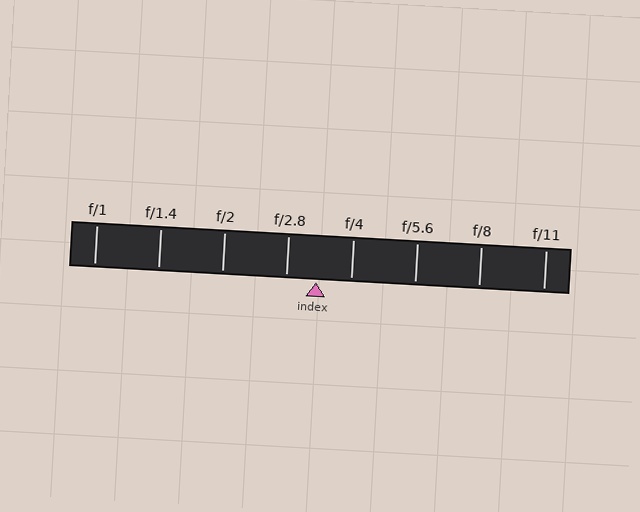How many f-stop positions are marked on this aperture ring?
There are 8 f-stop positions marked.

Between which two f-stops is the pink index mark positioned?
The index mark is between f/2.8 and f/4.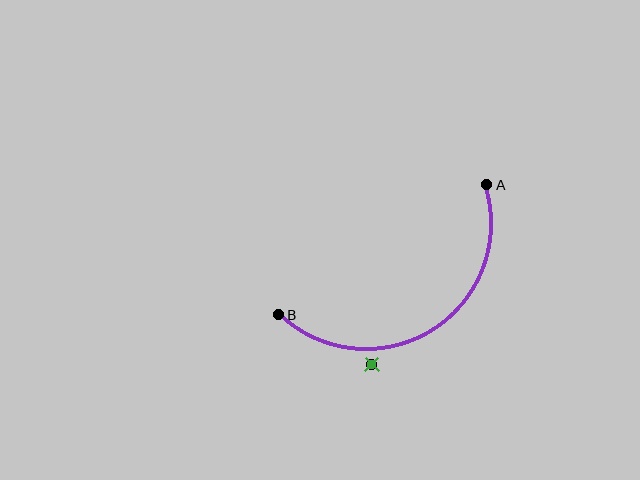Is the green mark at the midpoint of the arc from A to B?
No — the green mark does not lie on the arc at all. It sits slightly outside the curve.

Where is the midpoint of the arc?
The arc midpoint is the point on the curve farthest from the straight line joining A and B. It sits below that line.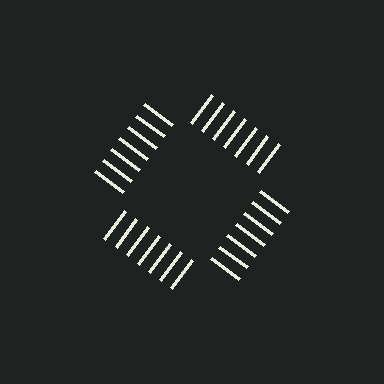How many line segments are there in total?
28 — 7 along each of the 4 edges.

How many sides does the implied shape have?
4 sides — the line-ends trace a square.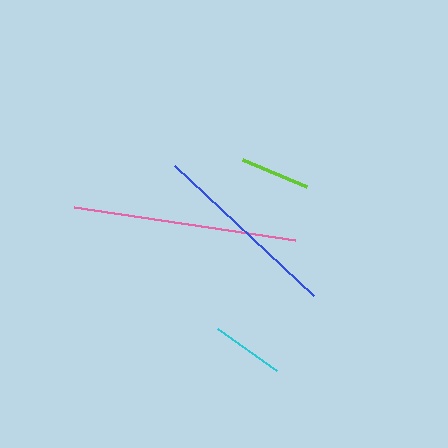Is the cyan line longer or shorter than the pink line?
The pink line is longer than the cyan line.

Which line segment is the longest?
The pink line is the longest at approximately 224 pixels.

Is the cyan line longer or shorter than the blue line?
The blue line is longer than the cyan line.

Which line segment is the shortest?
The lime line is the shortest at approximately 69 pixels.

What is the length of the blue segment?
The blue segment is approximately 190 pixels long.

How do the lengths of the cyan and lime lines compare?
The cyan and lime lines are approximately the same length.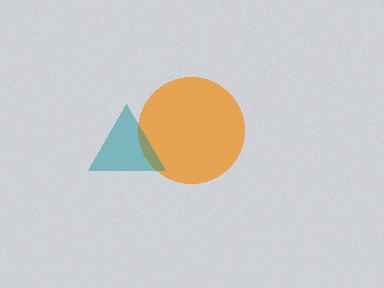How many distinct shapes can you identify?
There are 2 distinct shapes: an orange circle, a teal triangle.